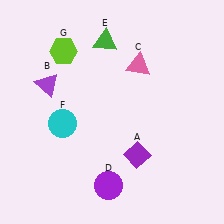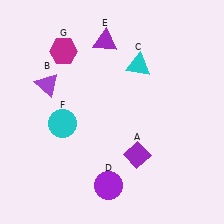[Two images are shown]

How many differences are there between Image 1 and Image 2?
There are 3 differences between the two images.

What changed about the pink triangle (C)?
In Image 1, C is pink. In Image 2, it changed to cyan.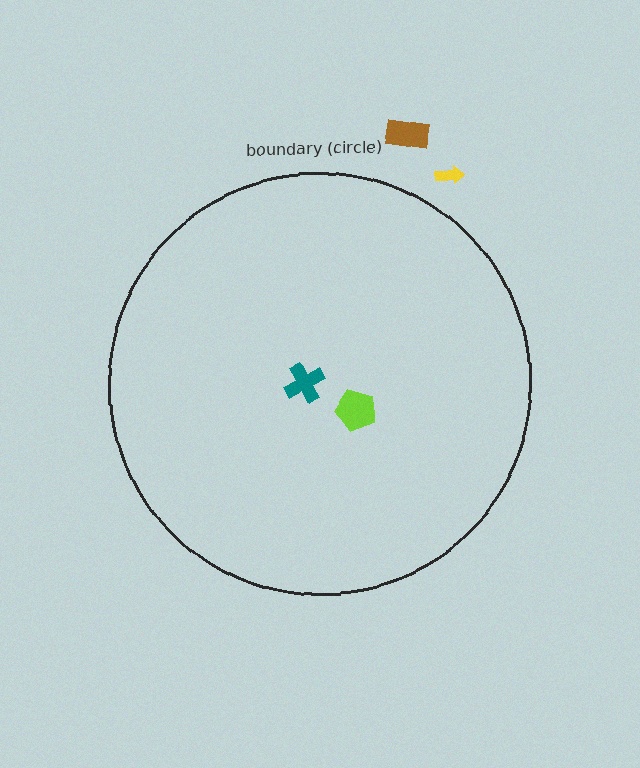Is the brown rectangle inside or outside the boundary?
Outside.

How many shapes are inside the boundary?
2 inside, 2 outside.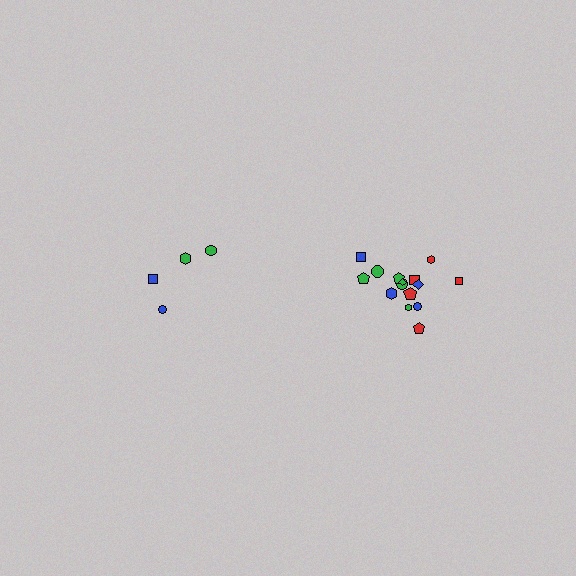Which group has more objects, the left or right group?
The right group.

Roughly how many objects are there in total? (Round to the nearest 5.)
Roughly 20 objects in total.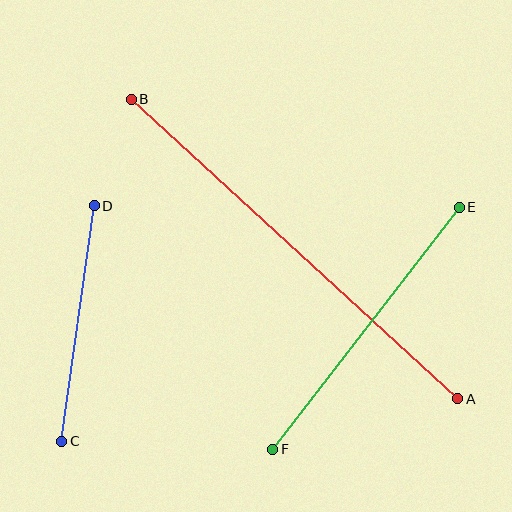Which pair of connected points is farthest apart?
Points A and B are farthest apart.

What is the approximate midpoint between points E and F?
The midpoint is at approximately (366, 328) pixels.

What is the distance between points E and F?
The distance is approximately 306 pixels.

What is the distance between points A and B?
The distance is approximately 443 pixels.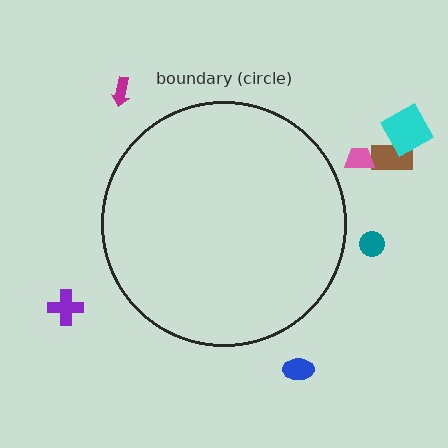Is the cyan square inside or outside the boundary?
Outside.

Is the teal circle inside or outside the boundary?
Outside.